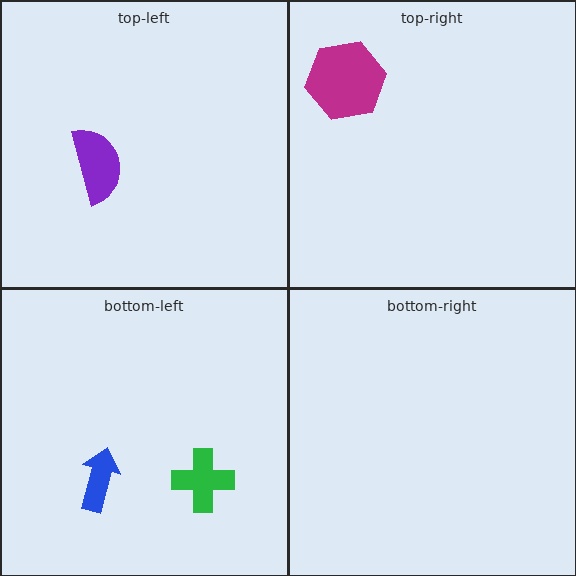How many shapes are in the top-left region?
1.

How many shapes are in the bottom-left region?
2.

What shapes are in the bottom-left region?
The green cross, the blue arrow.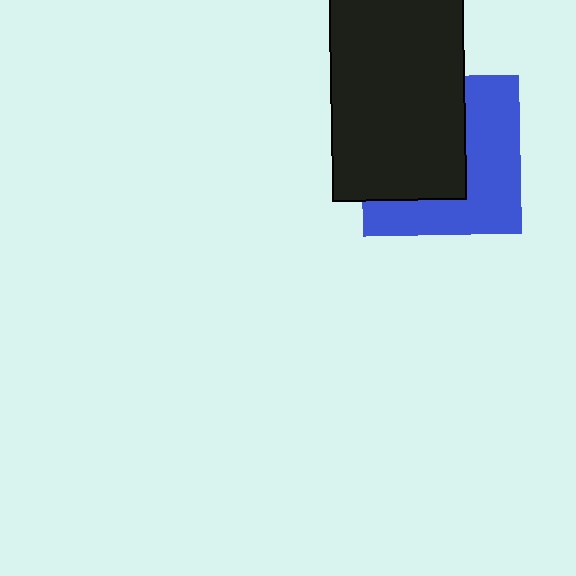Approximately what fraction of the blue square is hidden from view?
Roughly 52% of the blue square is hidden behind the black rectangle.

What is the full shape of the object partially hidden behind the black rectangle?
The partially hidden object is a blue square.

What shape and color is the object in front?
The object in front is a black rectangle.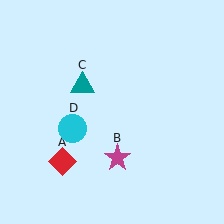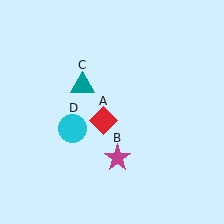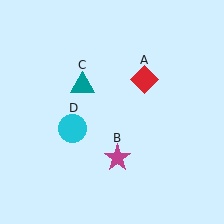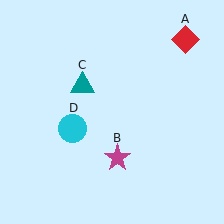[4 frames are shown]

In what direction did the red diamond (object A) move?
The red diamond (object A) moved up and to the right.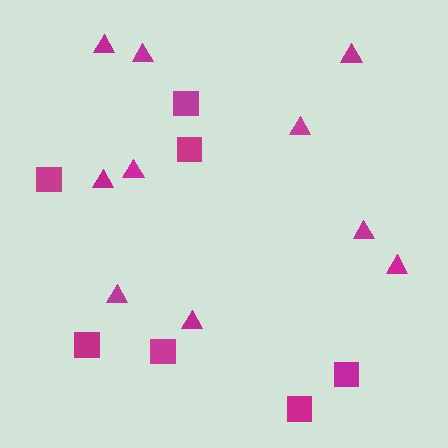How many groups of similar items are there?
There are 2 groups: one group of squares (7) and one group of triangles (10).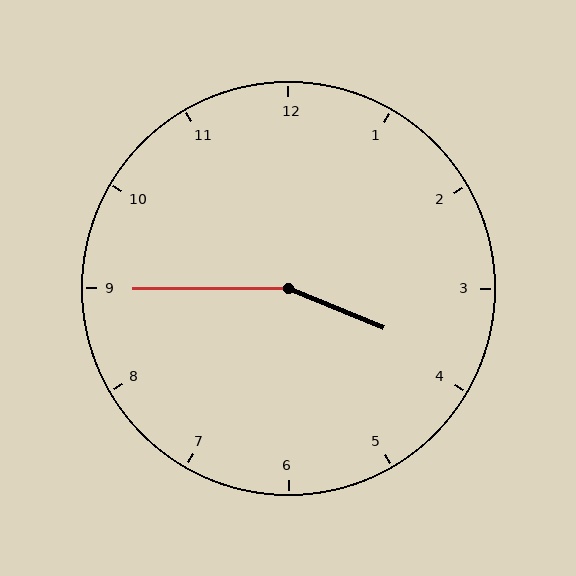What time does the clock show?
3:45.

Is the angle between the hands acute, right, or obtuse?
It is obtuse.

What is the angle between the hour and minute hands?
Approximately 158 degrees.